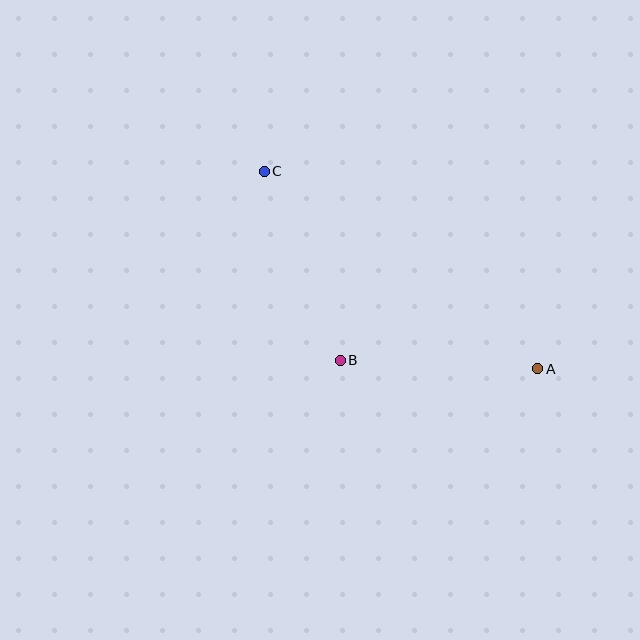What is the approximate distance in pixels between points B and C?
The distance between B and C is approximately 203 pixels.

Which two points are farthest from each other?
Points A and C are farthest from each other.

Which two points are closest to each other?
Points A and B are closest to each other.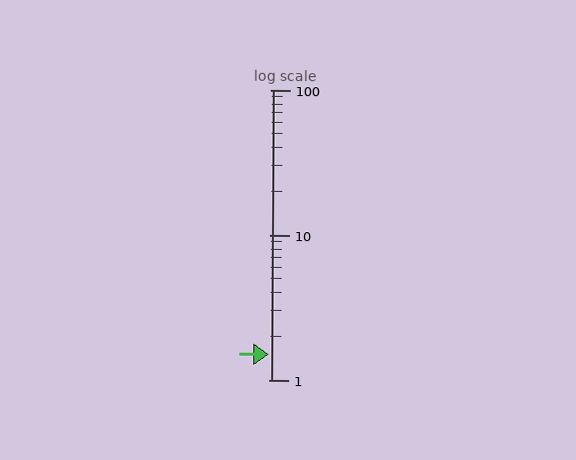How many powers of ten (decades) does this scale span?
The scale spans 2 decades, from 1 to 100.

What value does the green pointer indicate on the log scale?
The pointer indicates approximately 1.5.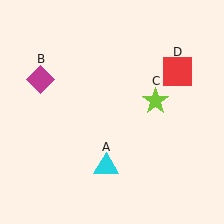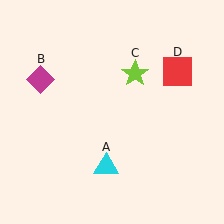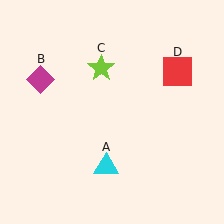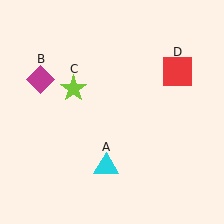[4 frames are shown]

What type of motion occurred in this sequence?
The lime star (object C) rotated counterclockwise around the center of the scene.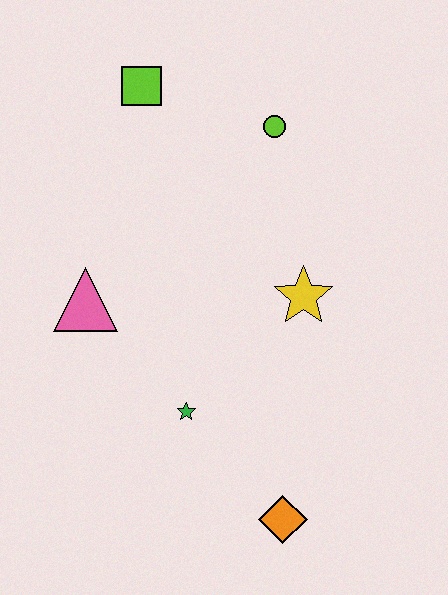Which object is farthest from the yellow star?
The lime square is farthest from the yellow star.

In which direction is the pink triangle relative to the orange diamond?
The pink triangle is above the orange diamond.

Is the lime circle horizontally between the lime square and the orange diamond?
Yes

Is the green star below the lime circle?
Yes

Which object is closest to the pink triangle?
The green star is closest to the pink triangle.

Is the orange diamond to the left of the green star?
No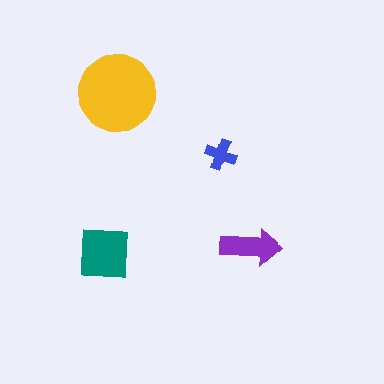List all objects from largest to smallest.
The yellow circle, the teal square, the purple arrow, the blue cross.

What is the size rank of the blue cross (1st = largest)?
4th.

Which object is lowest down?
The teal square is bottommost.